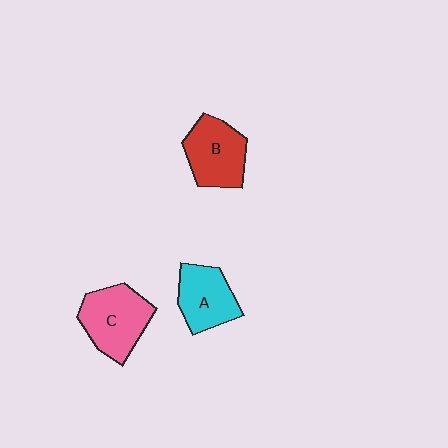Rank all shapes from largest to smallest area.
From largest to smallest: C (pink), B (red), A (cyan).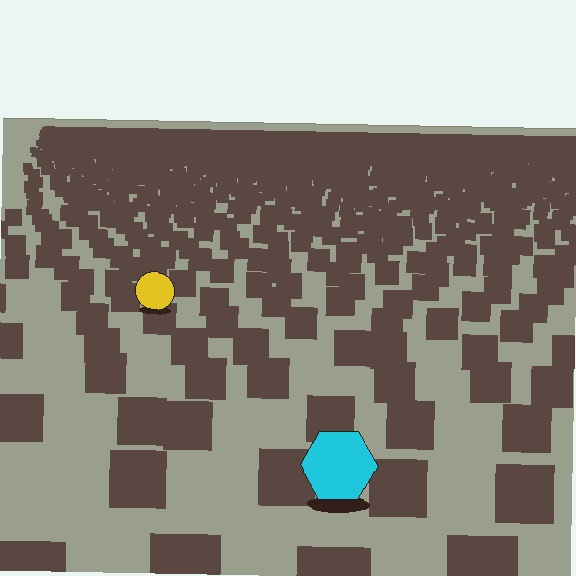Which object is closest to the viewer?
The cyan hexagon is closest. The texture marks near it are larger and more spread out.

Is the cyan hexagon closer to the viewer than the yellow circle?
Yes. The cyan hexagon is closer — you can tell from the texture gradient: the ground texture is coarser near it.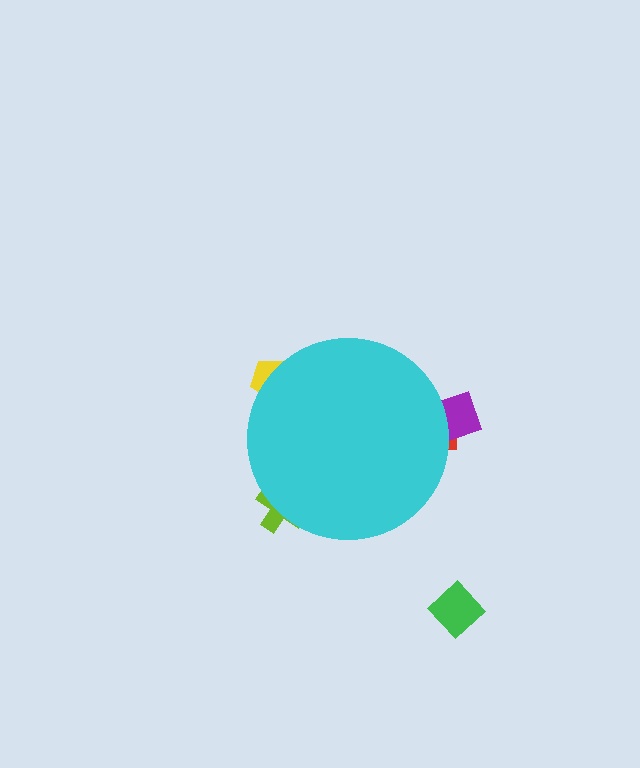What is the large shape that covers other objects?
A cyan circle.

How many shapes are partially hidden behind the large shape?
4 shapes are partially hidden.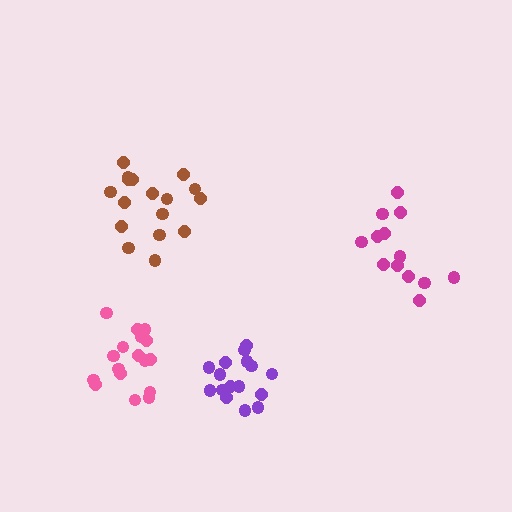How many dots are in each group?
Group 1: 16 dots, Group 2: 17 dots, Group 3: 13 dots, Group 4: 17 dots (63 total).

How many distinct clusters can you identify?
There are 4 distinct clusters.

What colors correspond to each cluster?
The clusters are colored: purple, brown, magenta, pink.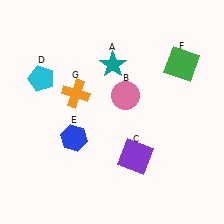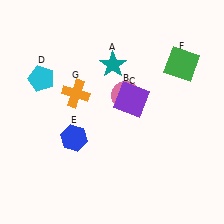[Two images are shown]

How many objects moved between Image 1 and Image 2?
1 object moved between the two images.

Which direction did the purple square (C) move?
The purple square (C) moved up.